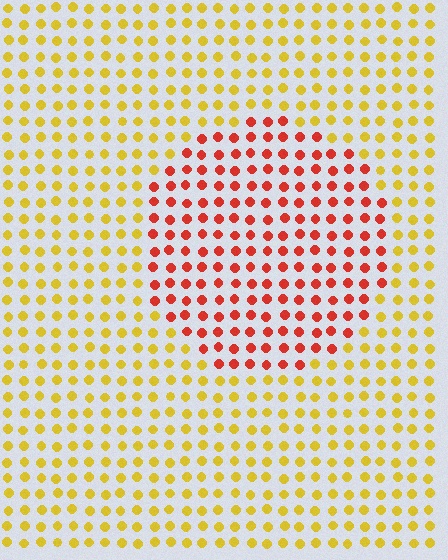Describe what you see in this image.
The image is filled with small yellow elements in a uniform arrangement. A circle-shaped region is visible where the elements are tinted to a slightly different hue, forming a subtle color boundary.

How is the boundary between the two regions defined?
The boundary is defined purely by a slight shift in hue (about 50 degrees). Spacing, size, and orientation are identical on both sides.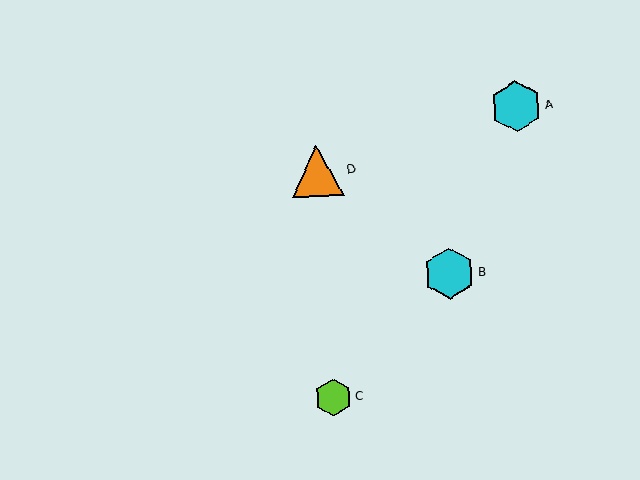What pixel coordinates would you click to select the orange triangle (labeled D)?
Click at (317, 171) to select the orange triangle D.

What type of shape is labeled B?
Shape B is a cyan hexagon.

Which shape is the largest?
The orange triangle (labeled D) is the largest.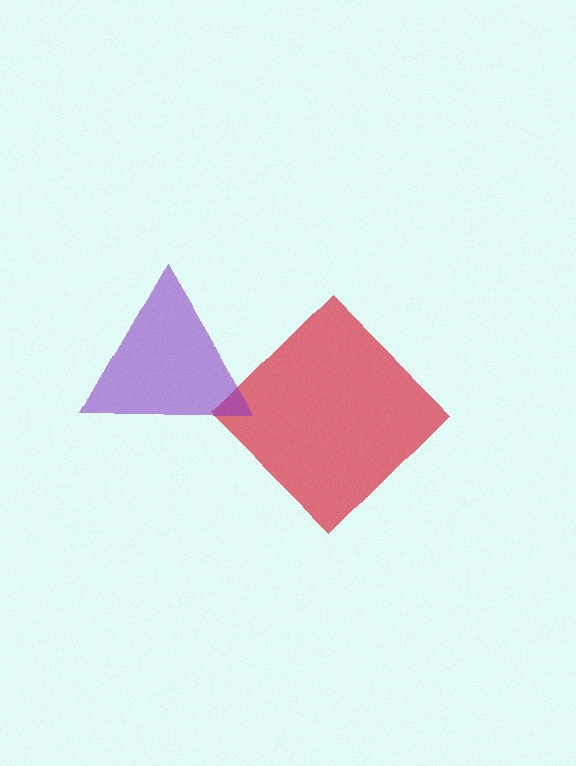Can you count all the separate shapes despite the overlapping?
Yes, there are 2 separate shapes.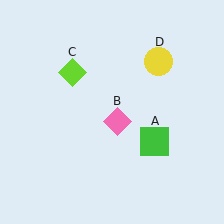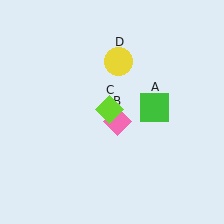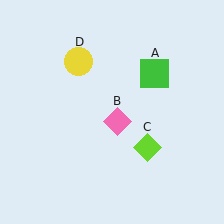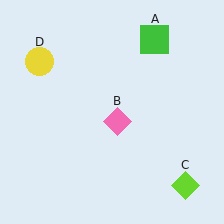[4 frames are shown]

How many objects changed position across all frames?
3 objects changed position: green square (object A), lime diamond (object C), yellow circle (object D).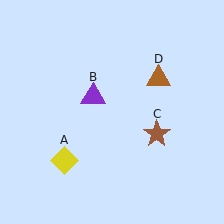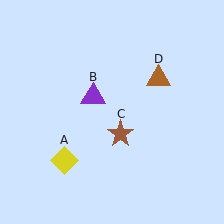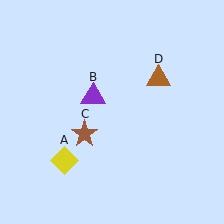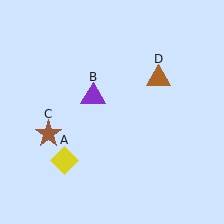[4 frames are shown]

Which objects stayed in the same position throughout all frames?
Yellow diamond (object A) and purple triangle (object B) and brown triangle (object D) remained stationary.